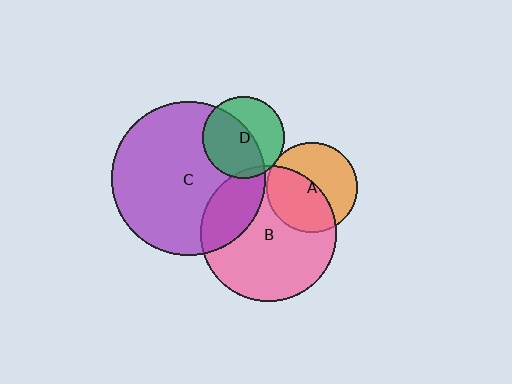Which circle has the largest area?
Circle C (purple).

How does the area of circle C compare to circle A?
Approximately 2.9 times.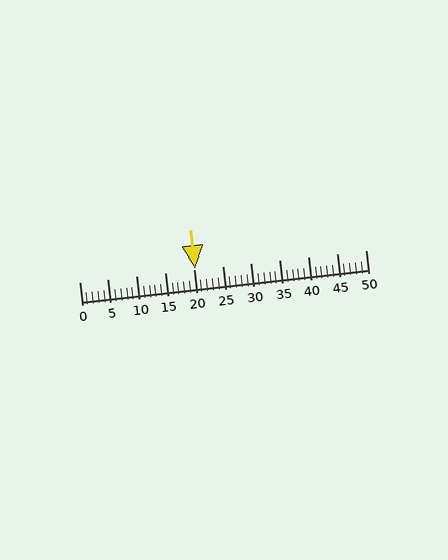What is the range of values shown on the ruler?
The ruler shows values from 0 to 50.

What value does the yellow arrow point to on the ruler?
The yellow arrow points to approximately 20.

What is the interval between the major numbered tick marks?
The major tick marks are spaced 5 units apart.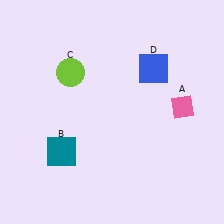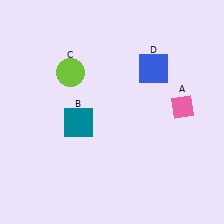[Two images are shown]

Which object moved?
The teal square (B) moved up.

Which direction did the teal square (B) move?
The teal square (B) moved up.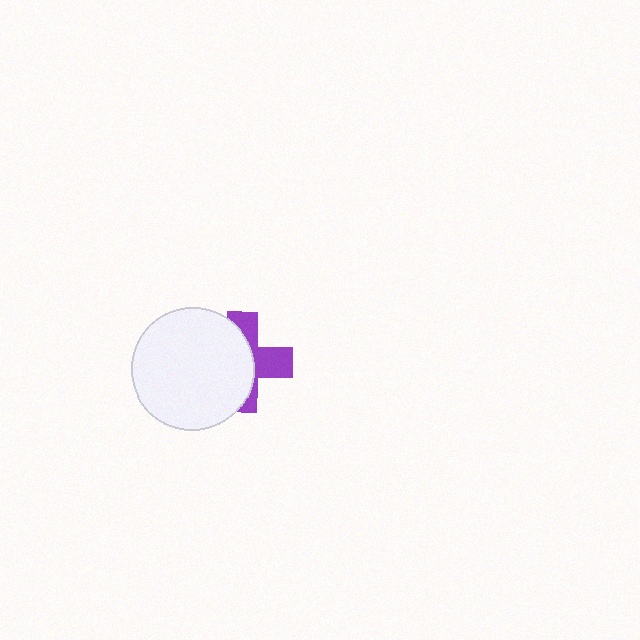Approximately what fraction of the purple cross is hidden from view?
Roughly 58% of the purple cross is hidden behind the white circle.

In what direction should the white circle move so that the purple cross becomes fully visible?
The white circle should move left. That is the shortest direction to clear the overlap and leave the purple cross fully visible.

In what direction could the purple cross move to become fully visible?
The purple cross could move right. That would shift it out from behind the white circle entirely.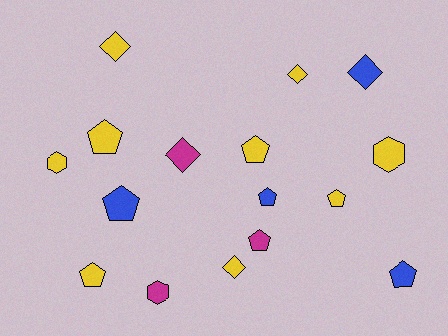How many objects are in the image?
There are 16 objects.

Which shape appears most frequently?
Pentagon, with 8 objects.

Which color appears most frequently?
Yellow, with 9 objects.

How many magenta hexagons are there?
There is 1 magenta hexagon.